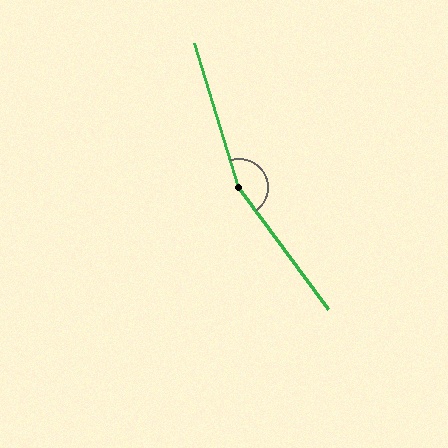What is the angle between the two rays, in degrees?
Approximately 161 degrees.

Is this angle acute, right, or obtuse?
It is obtuse.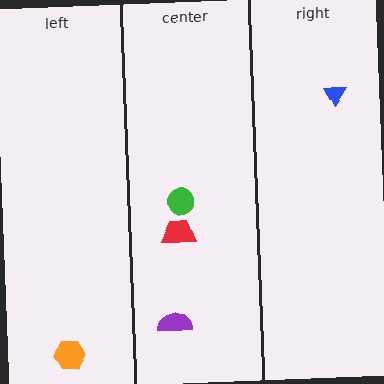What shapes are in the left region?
The orange hexagon.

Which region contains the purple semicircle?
The center region.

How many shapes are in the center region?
3.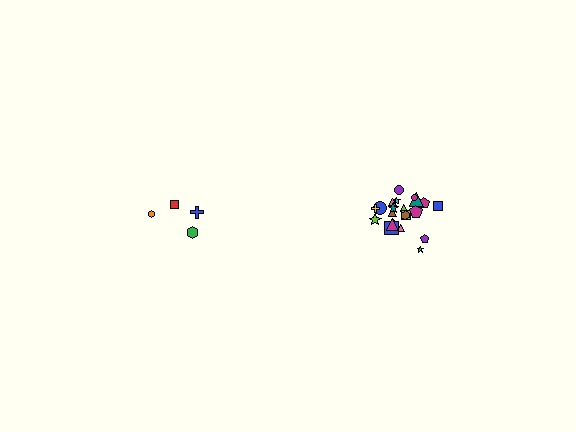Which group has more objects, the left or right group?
The right group.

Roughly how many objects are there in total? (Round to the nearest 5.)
Roughly 25 objects in total.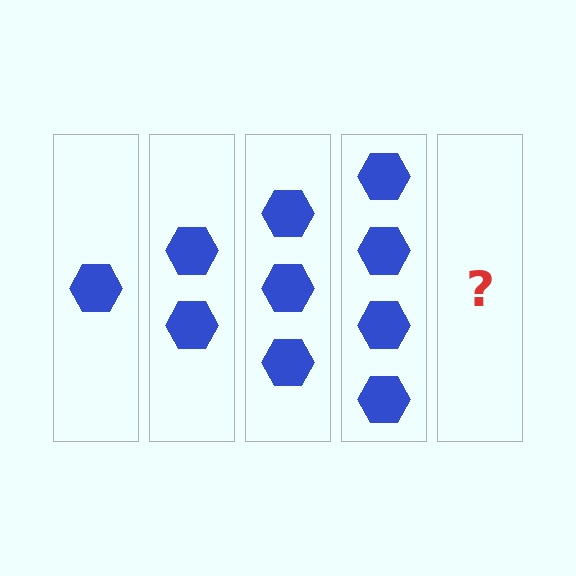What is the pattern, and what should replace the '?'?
The pattern is that each step adds one more hexagon. The '?' should be 5 hexagons.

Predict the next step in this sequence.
The next step is 5 hexagons.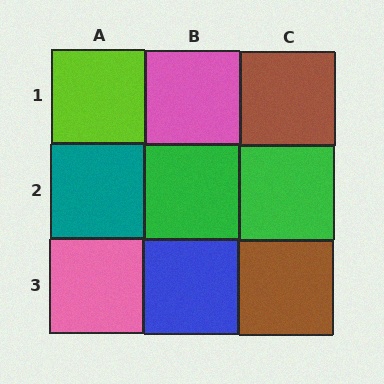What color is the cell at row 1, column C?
Brown.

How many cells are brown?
2 cells are brown.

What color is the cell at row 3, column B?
Blue.